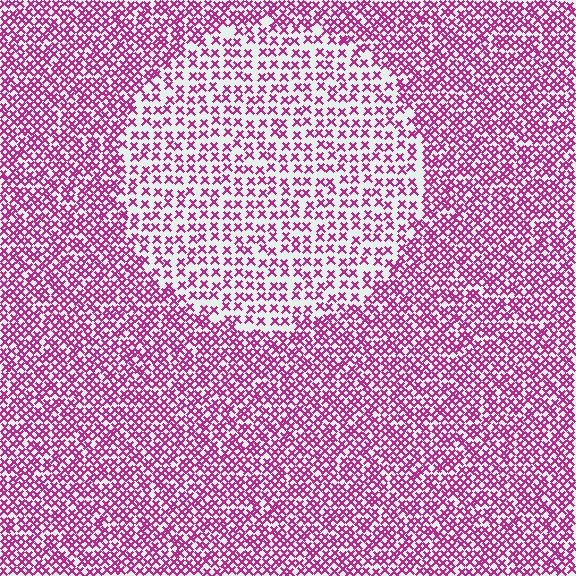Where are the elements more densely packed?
The elements are more densely packed outside the circle boundary.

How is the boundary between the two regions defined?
The boundary is defined by a change in element density (approximately 1.9x ratio). All elements are the same color, size, and shape.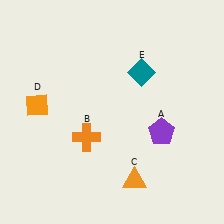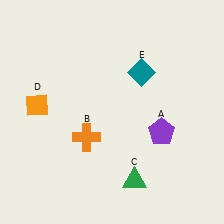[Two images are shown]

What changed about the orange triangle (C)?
In Image 1, C is orange. In Image 2, it changed to green.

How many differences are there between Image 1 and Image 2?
There is 1 difference between the two images.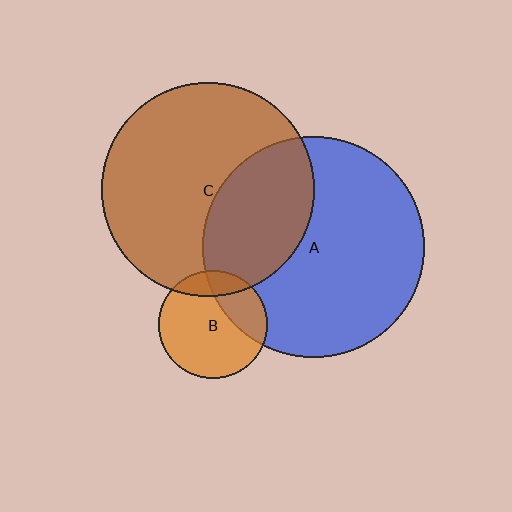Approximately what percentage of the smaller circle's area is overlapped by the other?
Approximately 35%.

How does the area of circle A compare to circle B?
Approximately 4.2 times.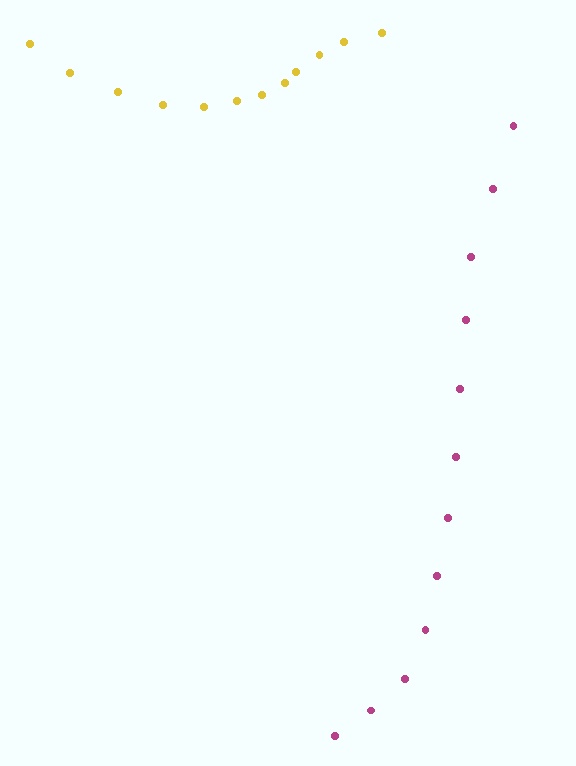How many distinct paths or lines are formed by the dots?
There are 2 distinct paths.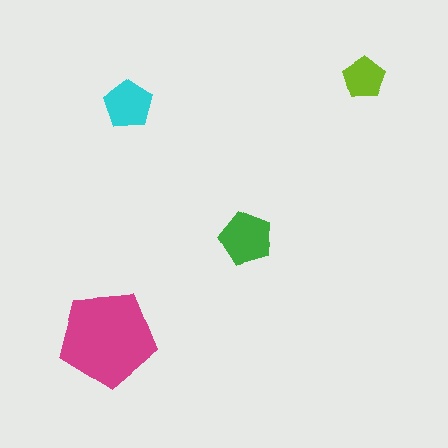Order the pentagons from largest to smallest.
the magenta one, the green one, the cyan one, the lime one.